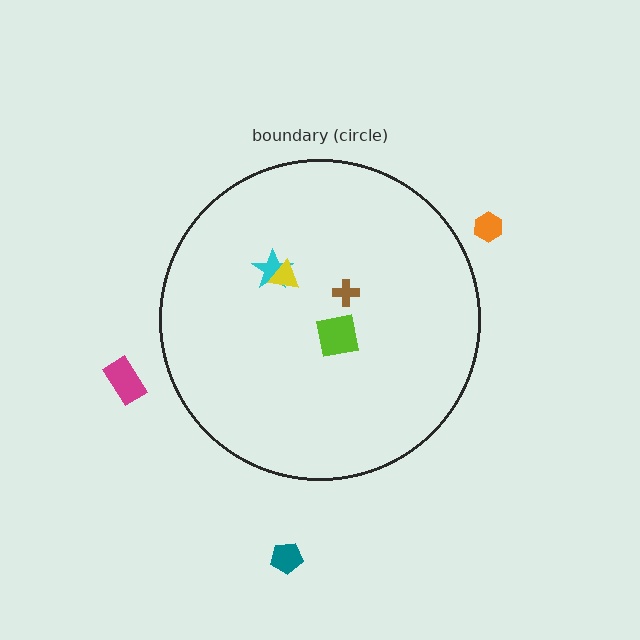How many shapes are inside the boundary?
4 inside, 3 outside.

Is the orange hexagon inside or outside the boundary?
Outside.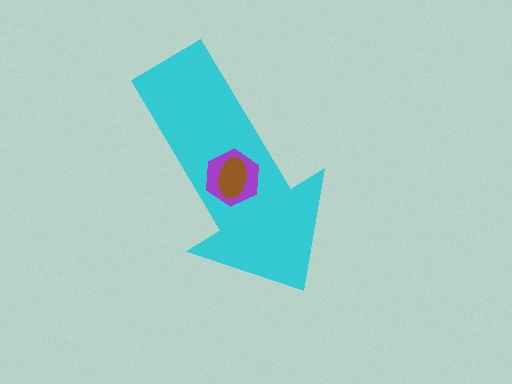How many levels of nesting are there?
3.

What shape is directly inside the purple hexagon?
The brown ellipse.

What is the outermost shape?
The cyan arrow.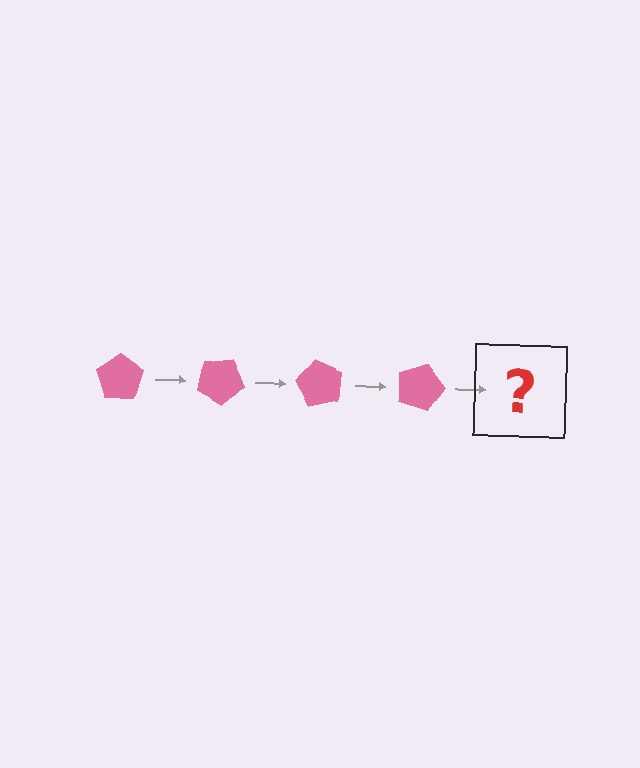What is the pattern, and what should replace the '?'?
The pattern is that the pentagon rotates 30 degrees each step. The '?' should be a pink pentagon rotated 120 degrees.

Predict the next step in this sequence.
The next step is a pink pentagon rotated 120 degrees.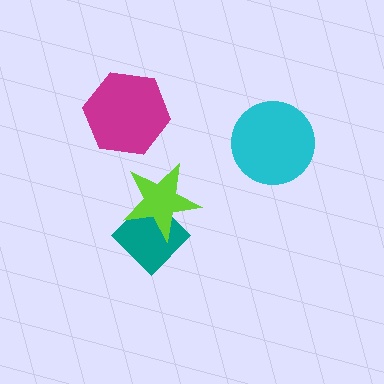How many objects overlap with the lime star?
1 object overlaps with the lime star.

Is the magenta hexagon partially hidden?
No, no other shape covers it.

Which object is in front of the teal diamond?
The lime star is in front of the teal diamond.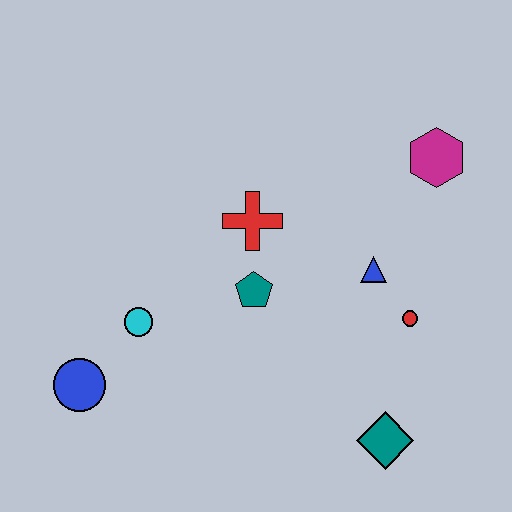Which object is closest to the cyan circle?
The blue circle is closest to the cyan circle.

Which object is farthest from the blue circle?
The magenta hexagon is farthest from the blue circle.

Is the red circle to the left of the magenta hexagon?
Yes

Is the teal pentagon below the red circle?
No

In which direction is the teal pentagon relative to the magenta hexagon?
The teal pentagon is to the left of the magenta hexagon.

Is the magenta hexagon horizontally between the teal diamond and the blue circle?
No